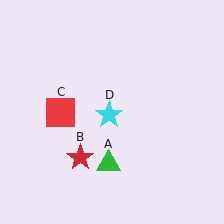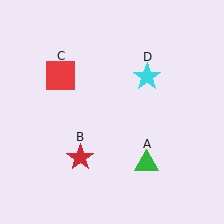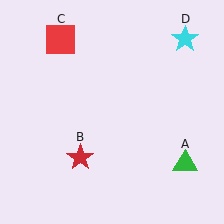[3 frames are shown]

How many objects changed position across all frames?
3 objects changed position: green triangle (object A), red square (object C), cyan star (object D).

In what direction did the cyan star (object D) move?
The cyan star (object D) moved up and to the right.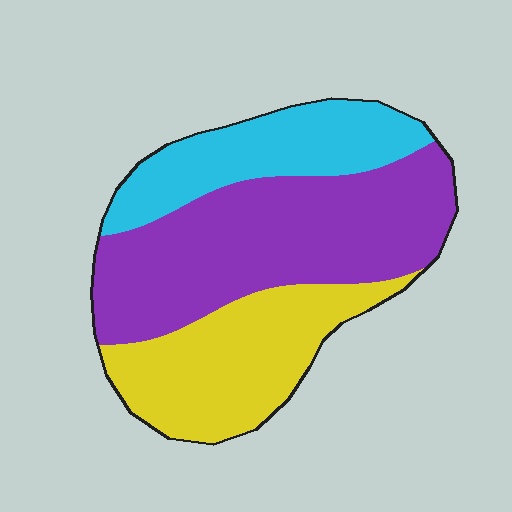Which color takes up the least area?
Cyan, at roughly 25%.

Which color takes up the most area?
Purple, at roughly 45%.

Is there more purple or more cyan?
Purple.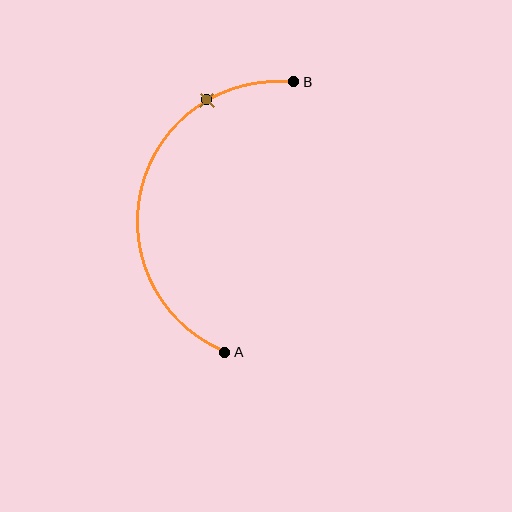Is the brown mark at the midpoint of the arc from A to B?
No. The brown mark lies on the arc but is closer to endpoint B. The arc midpoint would be at the point on the curve equidistant along the arc from both A and B.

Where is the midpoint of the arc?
The arc midpoint is the point on the curve farthest from the straight line joining A and B. It sits to the left of that line.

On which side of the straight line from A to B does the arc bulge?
The arc bulges to the left of the straight line connecting A and B.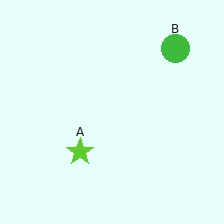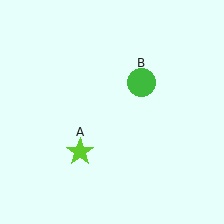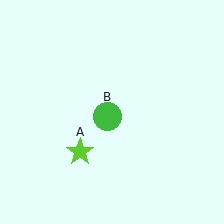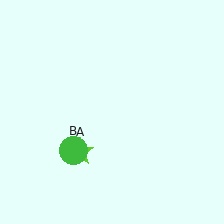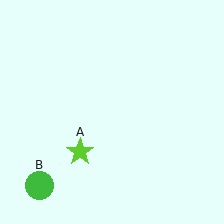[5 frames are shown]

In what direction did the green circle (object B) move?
The green circle (object B) moved down and to the left.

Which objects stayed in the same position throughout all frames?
Lime star (object A) remained stationary.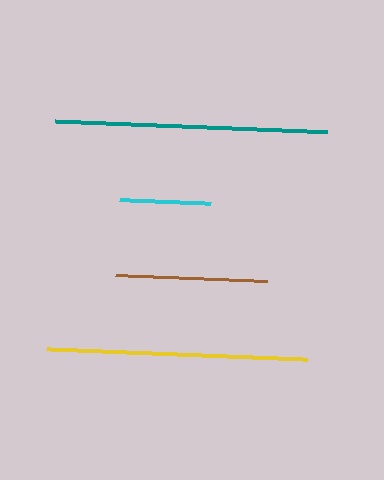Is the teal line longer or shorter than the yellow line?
The teal line is longer than the yellow line.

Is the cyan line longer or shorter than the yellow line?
The yellow line is longer than the cyan line.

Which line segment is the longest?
The teal line is the longest at approximately 273 pixels.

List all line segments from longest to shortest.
From longest to shortest: teal, yellow, brown, cyan.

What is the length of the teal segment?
The teal segment is approximately 273 pixels long.